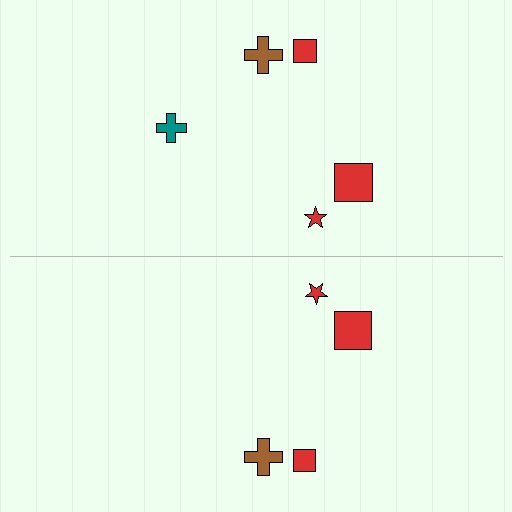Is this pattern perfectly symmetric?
No, the pattern is not perfectly symmetric. A teal cross is missing from the bottom side.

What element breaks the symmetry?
A teal cross is missing from the bottom side.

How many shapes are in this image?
There are 9 shapes in this image.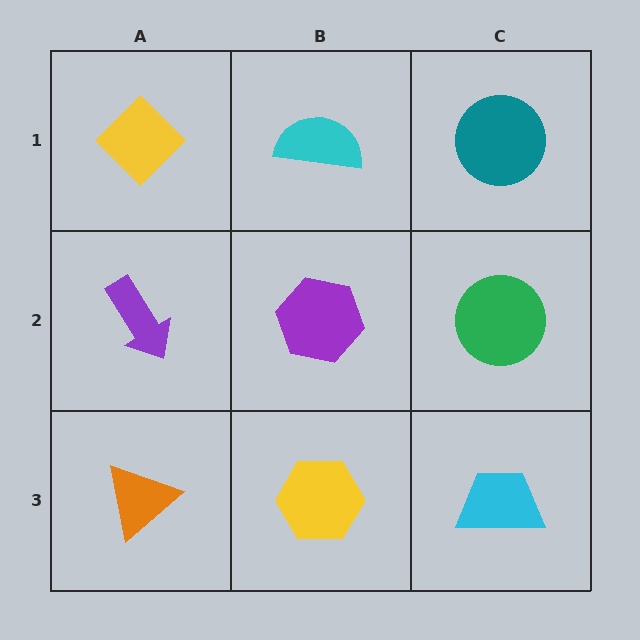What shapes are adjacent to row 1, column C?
A green circle (row 2, column C), a cyan semicircle (row 1, column B).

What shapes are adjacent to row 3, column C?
A green circle (row 2, column C), a yellow hexagon (row 3, column B).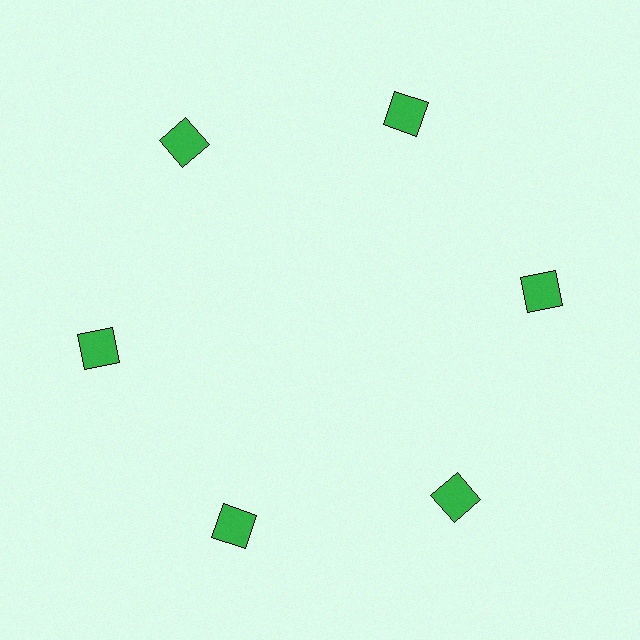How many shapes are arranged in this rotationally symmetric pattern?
There are 6 shapes, arranged in 6 groups of 1.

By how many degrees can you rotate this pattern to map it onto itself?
The pattern maps onto itself every 60 degrees of rotation.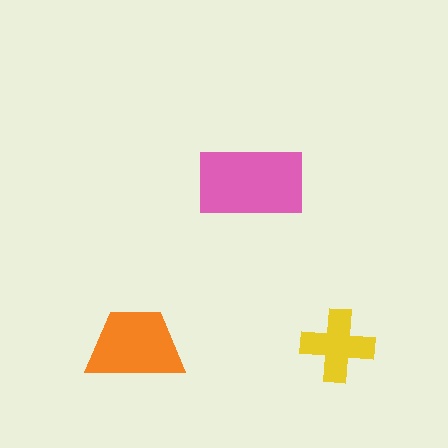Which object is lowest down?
The yellow cross is bottommost.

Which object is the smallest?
The yellow cross.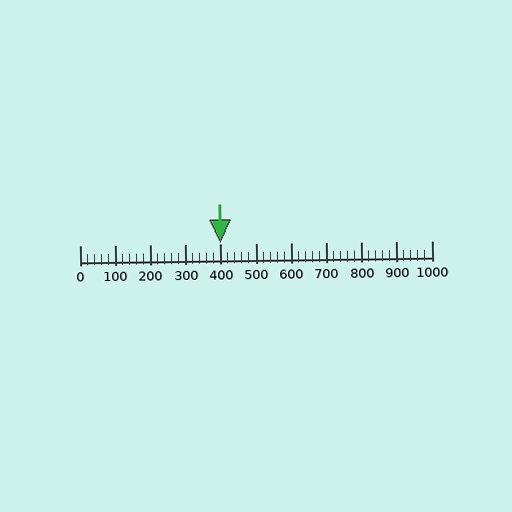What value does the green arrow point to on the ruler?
The green arrow points to approximately 400.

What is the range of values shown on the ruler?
The ruler shows values from 0 to 1000.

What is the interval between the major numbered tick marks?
The major tick marks are spaced 100 units apart.